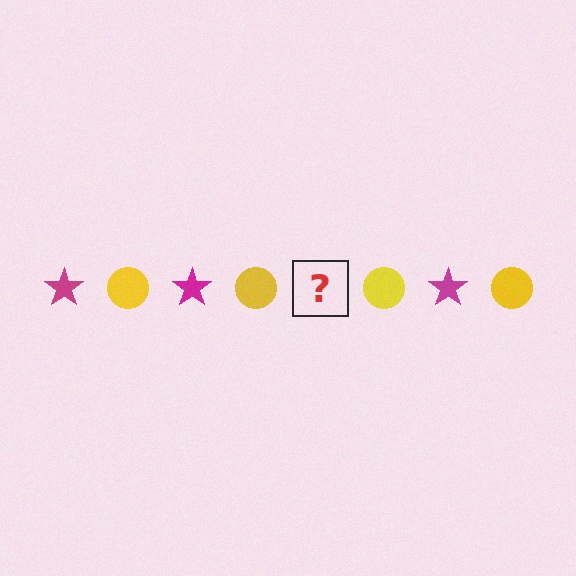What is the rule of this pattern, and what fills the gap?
The rule is that the pattern alternates between magenta star and yellow circle. The gap should be filled with a magenta star.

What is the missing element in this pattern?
The missing element is a magenta star.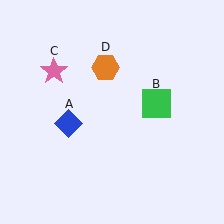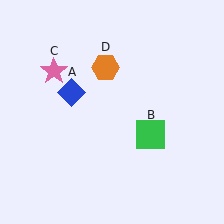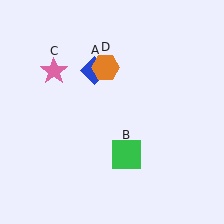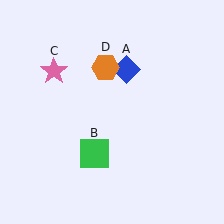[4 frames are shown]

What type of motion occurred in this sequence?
The blue diamond (object A), green square (object B) rotated clockwise around the center of the scene.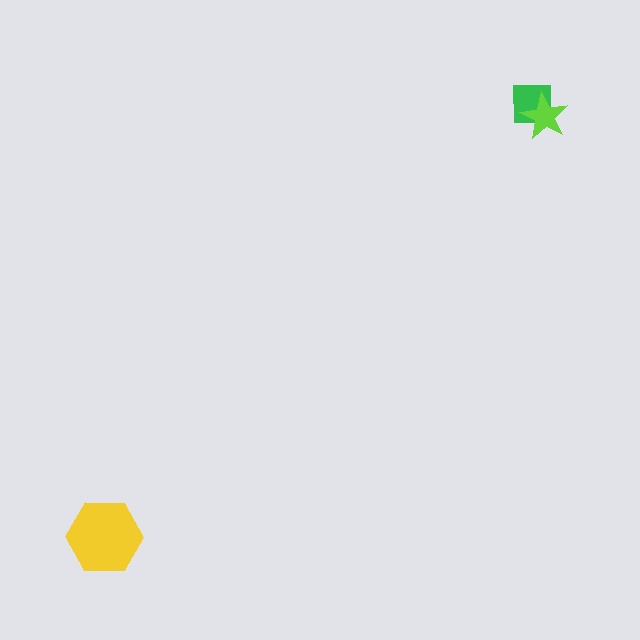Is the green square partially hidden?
Yes, it is partially covered by another shape.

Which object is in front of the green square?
The lime star is in front of the green square.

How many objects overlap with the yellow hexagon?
0 objects overlap with the yellow hexagon.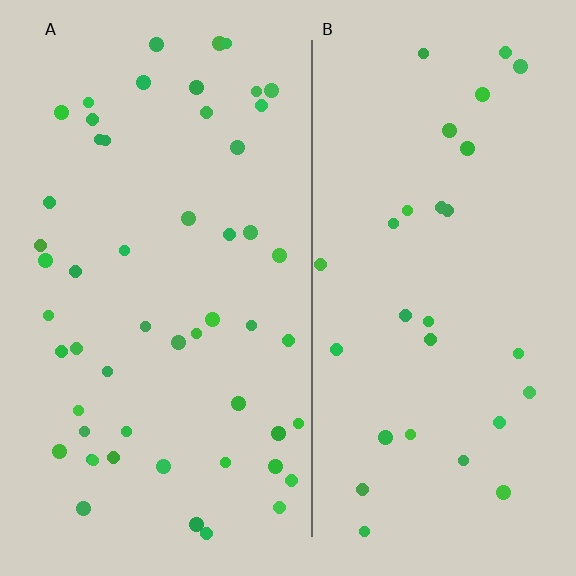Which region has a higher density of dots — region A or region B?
A (the left).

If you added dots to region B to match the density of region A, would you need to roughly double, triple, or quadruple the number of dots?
Approximately double.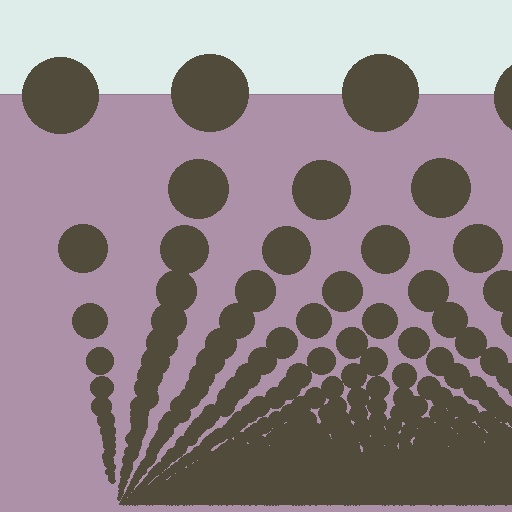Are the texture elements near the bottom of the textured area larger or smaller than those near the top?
Smaller. The gradient is inverted — elements near the bottom are smaller and denser.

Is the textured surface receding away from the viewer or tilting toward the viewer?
The surface appears to tilt toward the viewer. Texture elements get larger and sparser toward the top.